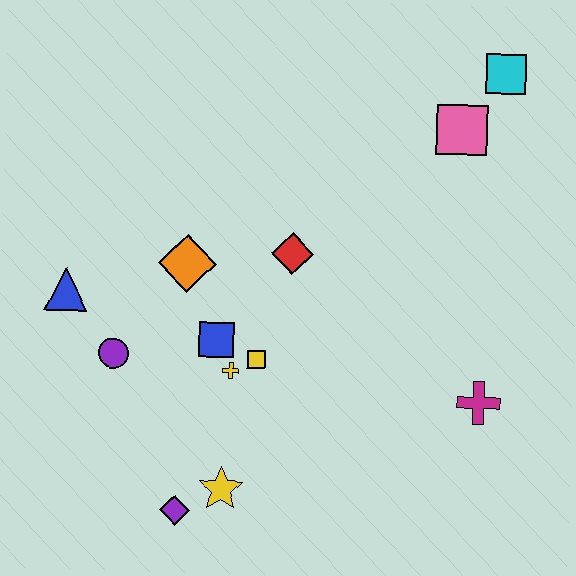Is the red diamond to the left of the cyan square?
Yes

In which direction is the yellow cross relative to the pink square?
The yellow cross is below the pink square.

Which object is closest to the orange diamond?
The blue square is closest to the orange diamond.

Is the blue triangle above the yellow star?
Yes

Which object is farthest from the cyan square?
The purple diamond is farthest from the cyan square.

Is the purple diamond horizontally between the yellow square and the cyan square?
No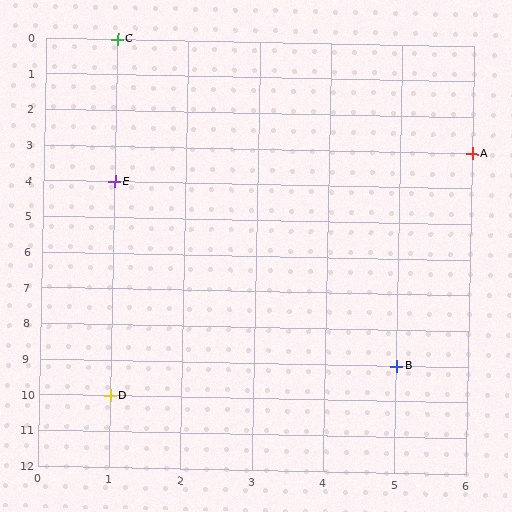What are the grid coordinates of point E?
Point E is at grid coordinates (1, 4).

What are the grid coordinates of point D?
Point D is at grid coordinates (1, 10).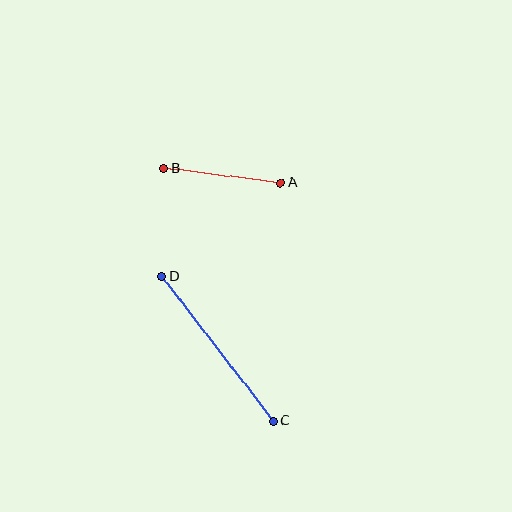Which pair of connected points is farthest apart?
Points C and D are farthest apart.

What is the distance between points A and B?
The distance is approximately 117 pixels.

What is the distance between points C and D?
The distance is approximately 183 pixels.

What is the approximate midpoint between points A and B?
The midpoint is at approximately (222, 176) pixels.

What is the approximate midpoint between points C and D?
The midpoint is at approximately (218, 348) pixels.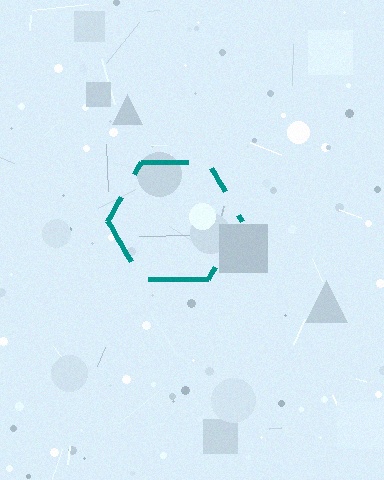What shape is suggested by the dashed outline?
The dashed outline suggests a hexagon.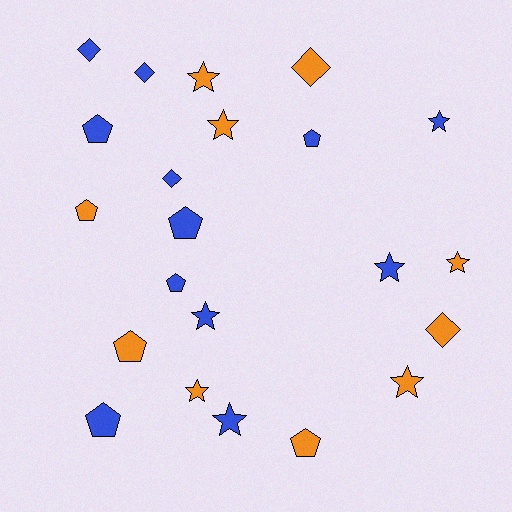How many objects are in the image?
There are 22 objects.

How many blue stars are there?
There are 4 blue stars.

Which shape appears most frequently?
Star, with 9 objects.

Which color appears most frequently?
Blue, with 12 objects.